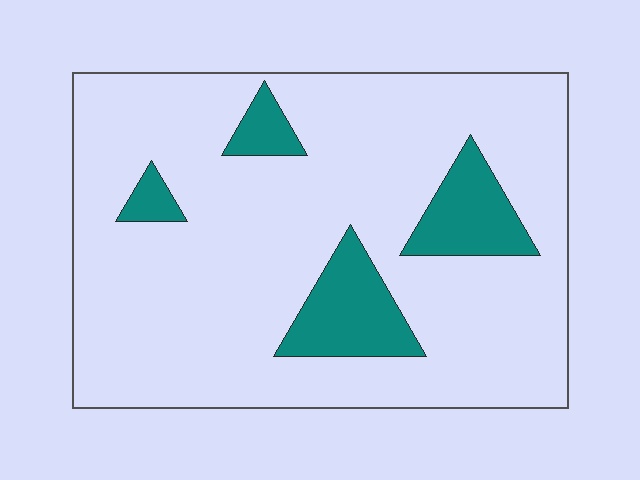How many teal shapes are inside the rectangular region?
4.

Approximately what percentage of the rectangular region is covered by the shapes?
Approximately 15%.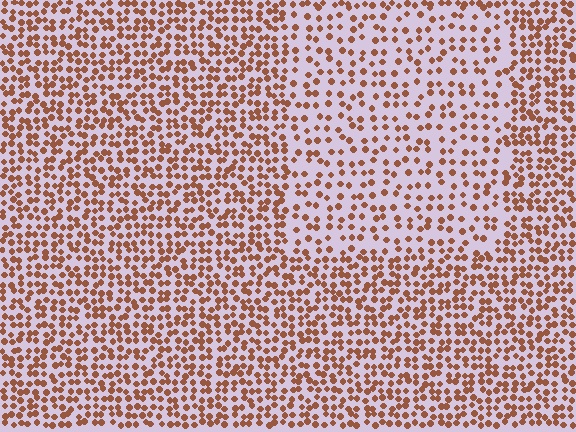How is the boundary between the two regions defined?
The boundary is defined by a change in element density (approximately 1.8x ratio). All elements are the same color, size, and shape.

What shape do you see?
I see a rectangle.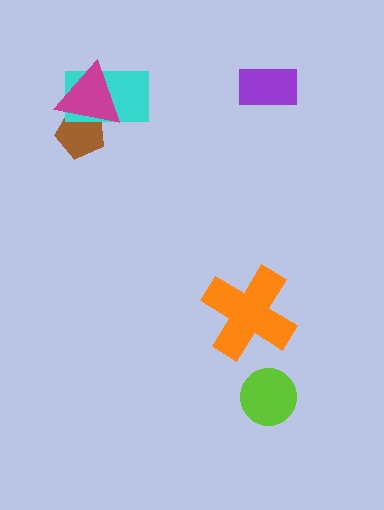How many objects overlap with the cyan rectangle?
2 objects overlap with the cyan rectangle.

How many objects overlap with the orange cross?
0 objects overlap with the orange cross.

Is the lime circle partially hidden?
No, no other shape covers it.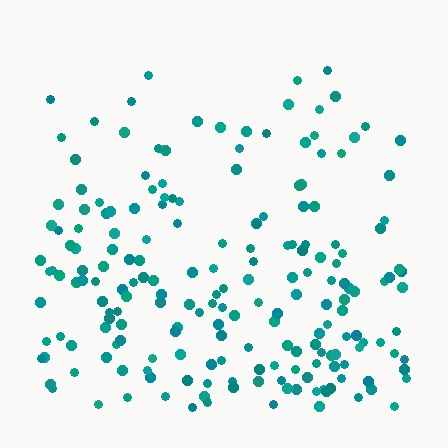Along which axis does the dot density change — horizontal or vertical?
Vertical.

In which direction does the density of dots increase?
From top to bottom, with the bottom side densest.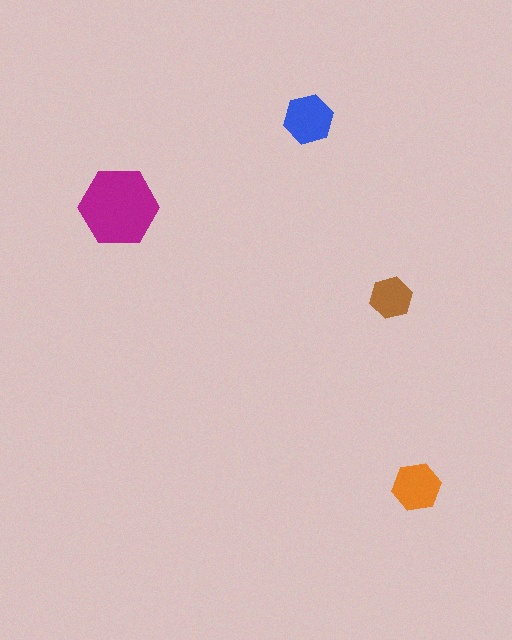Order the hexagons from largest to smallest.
the magenta one, the blue one, the orange one, the brown one.